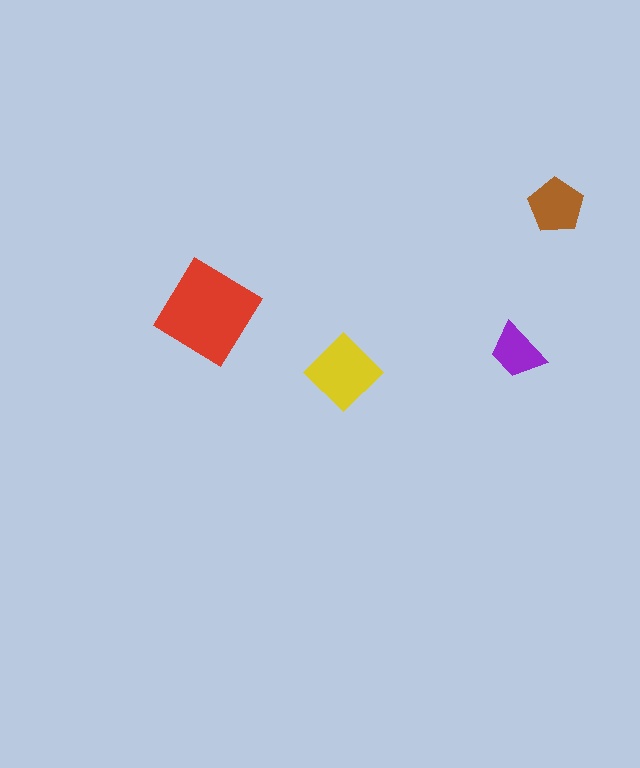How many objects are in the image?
There are 4 objects in the image.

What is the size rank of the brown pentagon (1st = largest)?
3rd.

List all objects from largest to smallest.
The red diamond, the yellow diamond, the brown pentagon, the purple trapezoid.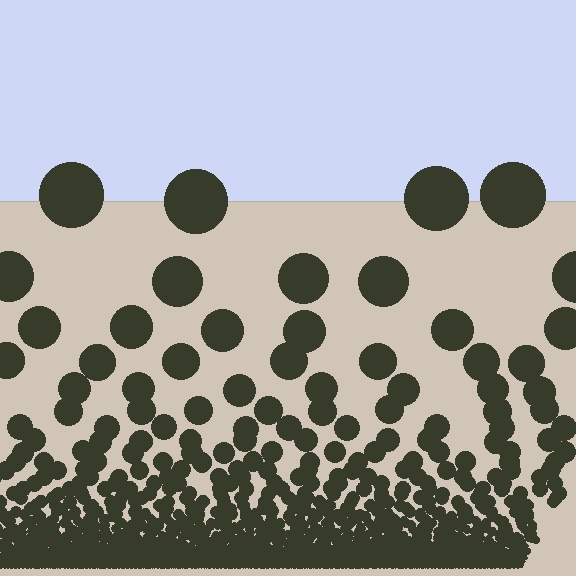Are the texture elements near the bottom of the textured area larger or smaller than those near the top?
Smaller. The gradient is inverted — elements near the bottom are smaller and denser.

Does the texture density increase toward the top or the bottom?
Density increases toward the bottom.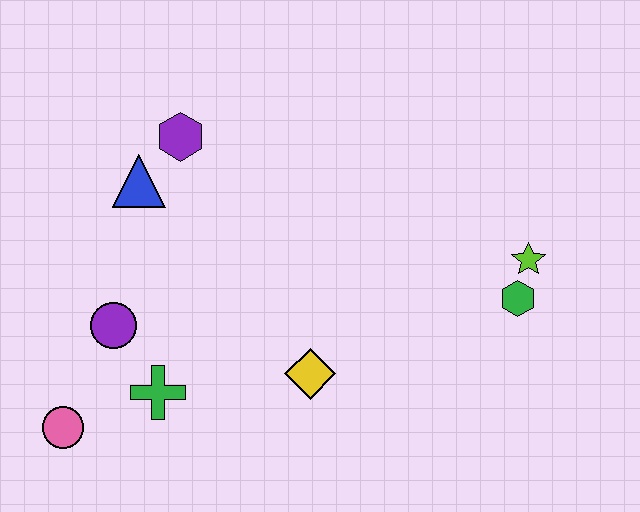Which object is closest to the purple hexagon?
The blue triangle is closest to the purple hexagon.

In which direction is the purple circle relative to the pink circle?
The purple circle is above the pink circle.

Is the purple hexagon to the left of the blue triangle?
No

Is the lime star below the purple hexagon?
Yes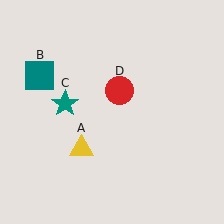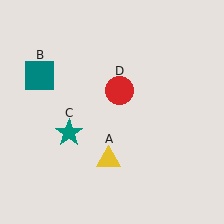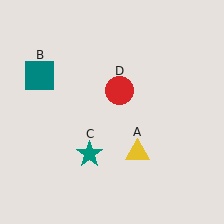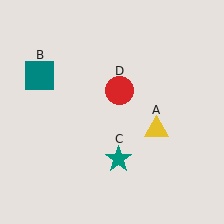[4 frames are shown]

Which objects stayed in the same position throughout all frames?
Teal square (object B) and red circle (object D) remained stationary.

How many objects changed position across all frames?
2 objects changed position: yellow triangle (object A), teal star (object C).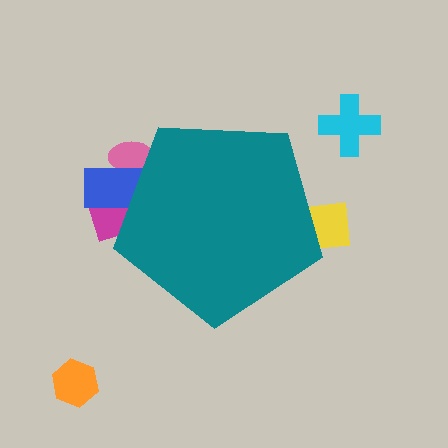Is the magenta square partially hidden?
Yes, the magenta square is partially hidden behind the teal pentagon.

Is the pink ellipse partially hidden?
Yes, the pink ellipse is partially hidden behind the teal pentagon.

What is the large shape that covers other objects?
A teal pentagon.